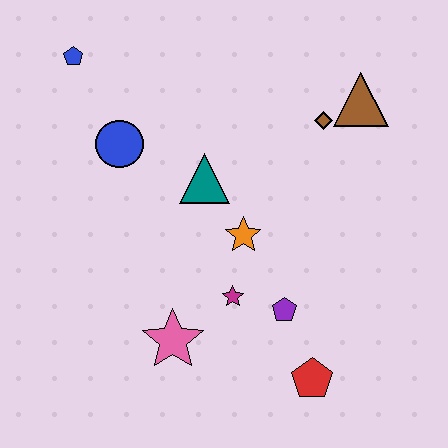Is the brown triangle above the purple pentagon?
Yes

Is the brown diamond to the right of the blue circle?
Yes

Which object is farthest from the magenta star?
The blue pentagon is farthest from the magenta star.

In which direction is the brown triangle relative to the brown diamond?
The brown triangle is to the right of the brown diamond.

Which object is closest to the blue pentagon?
The blue circle is closest to the blue pentagon.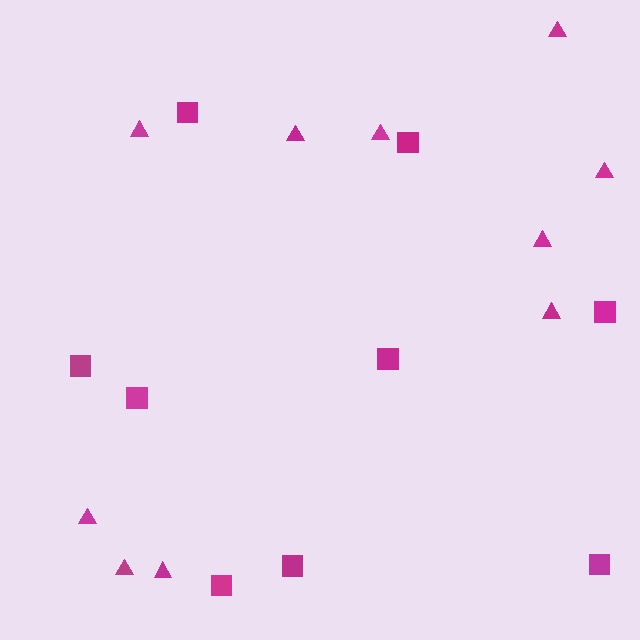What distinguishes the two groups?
There are 2 groups: one group of squares (9) and one group of triangles (10).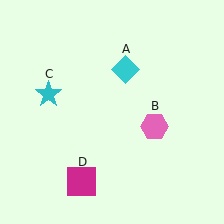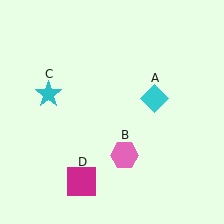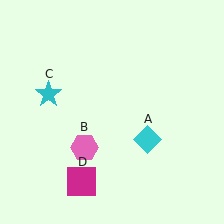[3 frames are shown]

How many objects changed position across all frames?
2 objects changed position: cyan diamond (object A), pink hexagon (object B).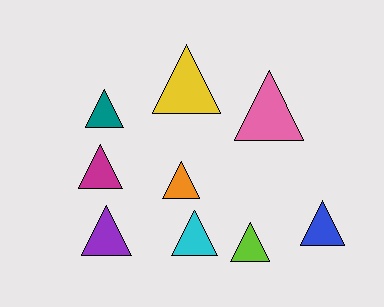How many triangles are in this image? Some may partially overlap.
There are 9 triangles.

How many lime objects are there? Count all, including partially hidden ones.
There is 1 lime object.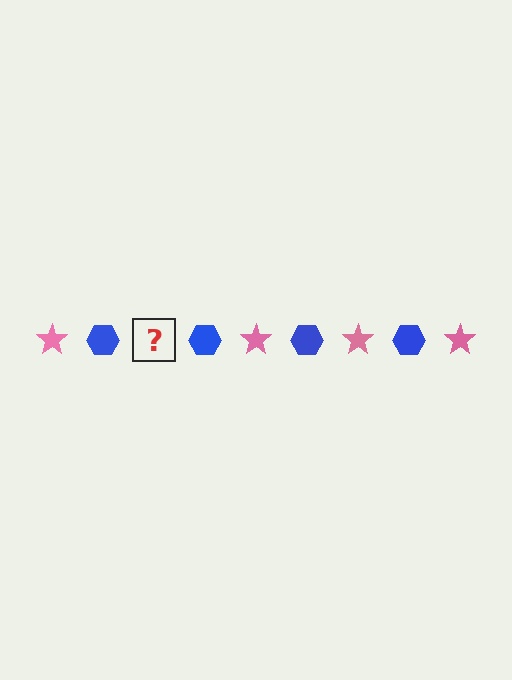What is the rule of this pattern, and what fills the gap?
The rule is that the pattern alternates between pink star and blue hexagon. The gap should be filled with a pink star.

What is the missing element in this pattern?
The missing element is a pink star.